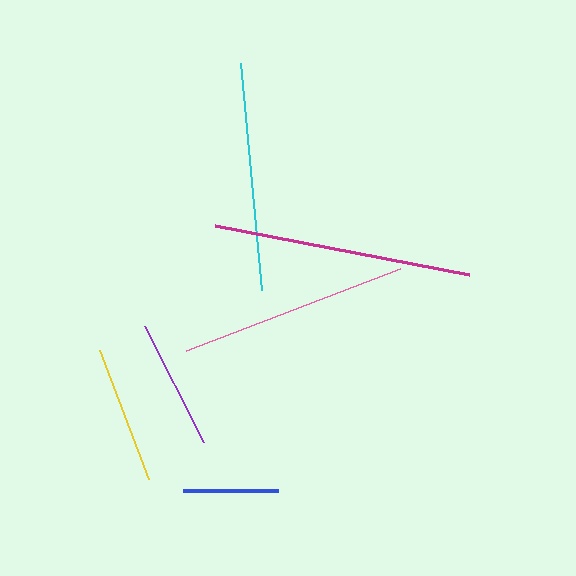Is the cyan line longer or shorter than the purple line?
The cyan line is longer than the purple line.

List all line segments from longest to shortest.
From longest to shortest: magenta, pink, cyan, yellow, purple, blue.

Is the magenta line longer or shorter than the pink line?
The magenta line is longer than the pink line.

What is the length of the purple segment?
The purple segment is approximately 130 pixels long.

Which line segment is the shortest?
The blue line is the shortest at approximately 95 pixels.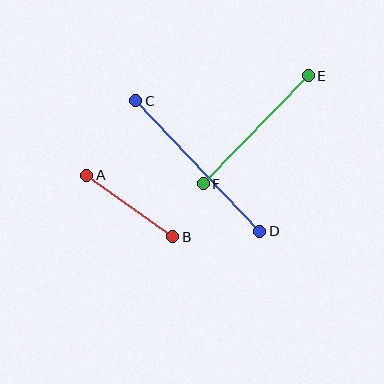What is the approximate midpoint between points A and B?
The midpoint is at approximately (130, 206) pixels.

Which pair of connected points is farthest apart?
Points C and D are farthest apart.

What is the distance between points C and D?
The distance is approximately 180 pixels.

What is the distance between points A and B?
The distance is approximately 106 pixels.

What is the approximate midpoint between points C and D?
The midpoint is at approximately (198, 166) pixels.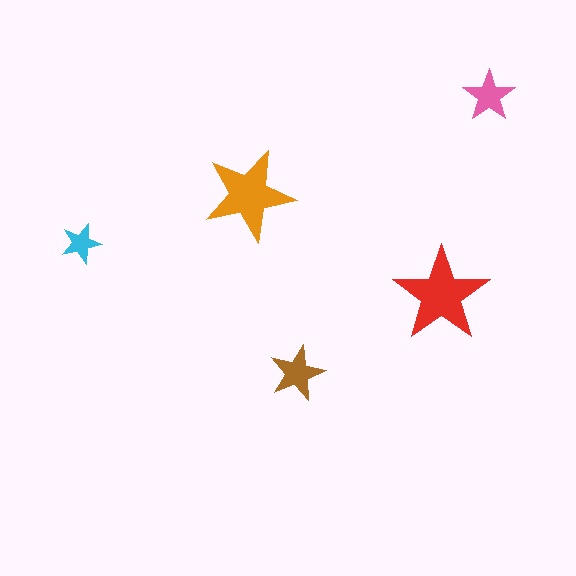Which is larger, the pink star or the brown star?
The brown one.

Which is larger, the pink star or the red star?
The red one.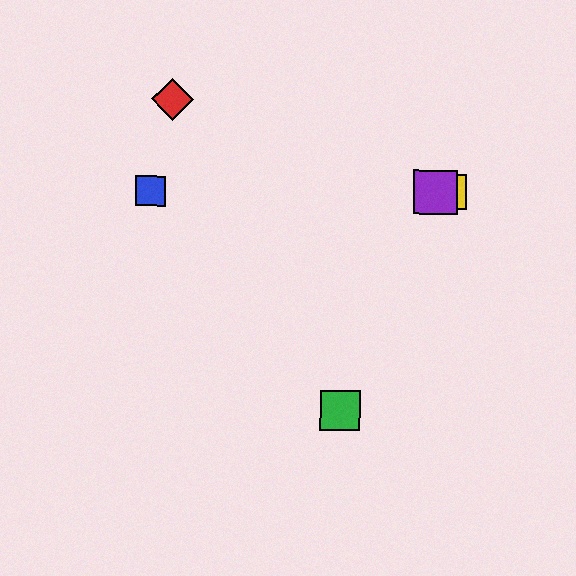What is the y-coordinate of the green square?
The green square is at y≈410.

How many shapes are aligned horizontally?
3 shapes (the blue square, the yellow square, the purple square) are aligned horizontally.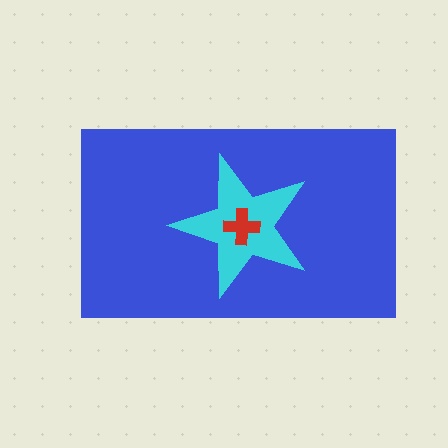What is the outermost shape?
The blue rectangle.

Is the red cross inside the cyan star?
Yes.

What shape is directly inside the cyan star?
The red cross.